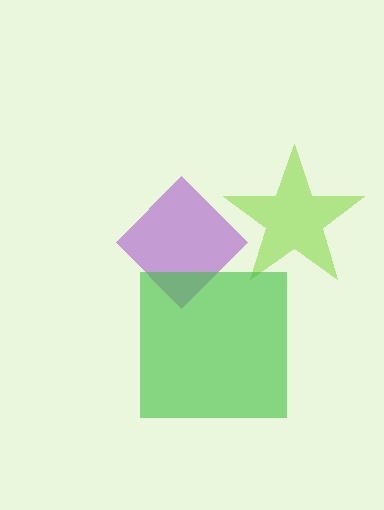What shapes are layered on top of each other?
The layered shapes are: a purple diamond, a lime star, a green square.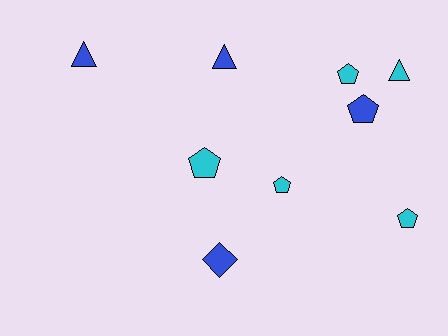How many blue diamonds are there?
There is 1 blue diamond.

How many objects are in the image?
There are 9 objects.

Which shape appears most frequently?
Pentagon, with 5 objects.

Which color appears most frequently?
Cyan, with 5 objects.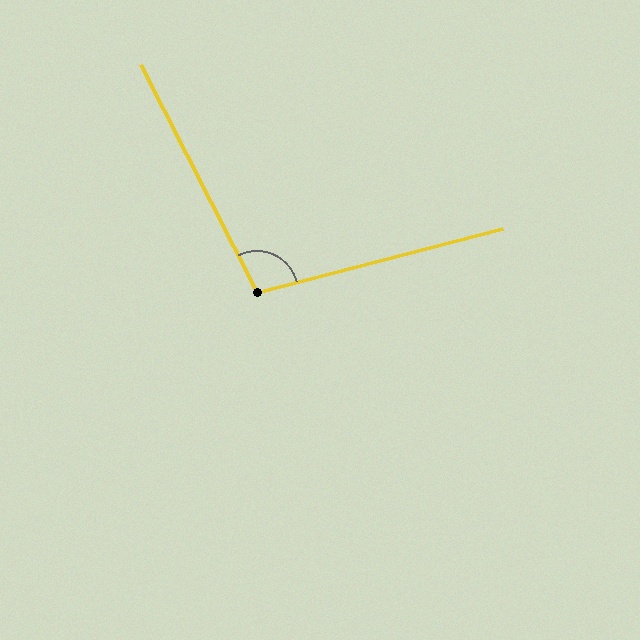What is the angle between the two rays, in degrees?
Approximately 103 degrees.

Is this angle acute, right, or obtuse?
It is obtuse.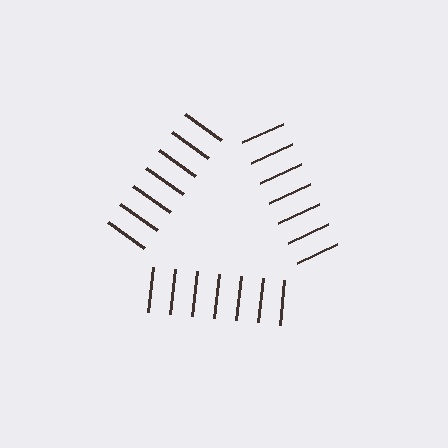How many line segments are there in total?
21 — 7 along each of the 3 edges.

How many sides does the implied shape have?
3 sides — the line-ends trace a triangle.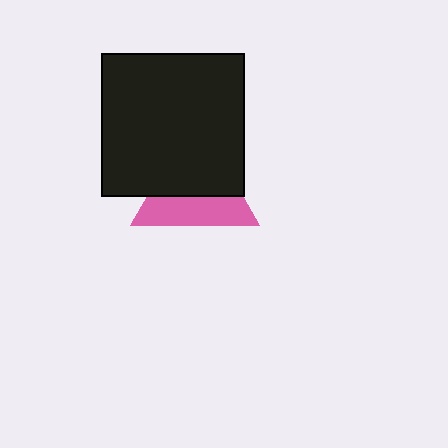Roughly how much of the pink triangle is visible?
A small part of it is visible (roughly 43%).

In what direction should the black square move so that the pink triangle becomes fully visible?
The black square should move up. That is the shortest direction to clear the overlap and leave the pink triangle fully visible.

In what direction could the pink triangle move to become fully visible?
The pink triangle could move down. That would shift it out from behind the black square entirely.